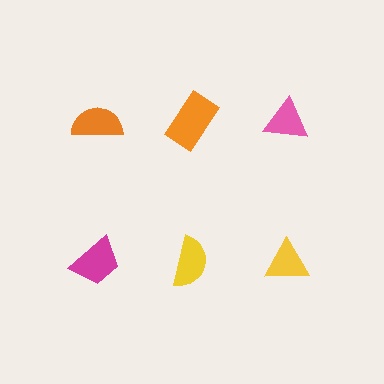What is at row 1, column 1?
An orange semicircle.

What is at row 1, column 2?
An orange rectangle.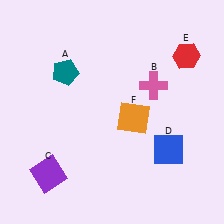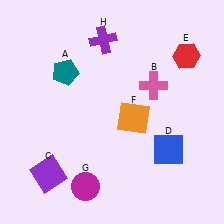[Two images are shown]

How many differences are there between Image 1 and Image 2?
There are 2 differences between the two images.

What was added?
A magenta circle (G), a purple cross (H) were added in Image 2.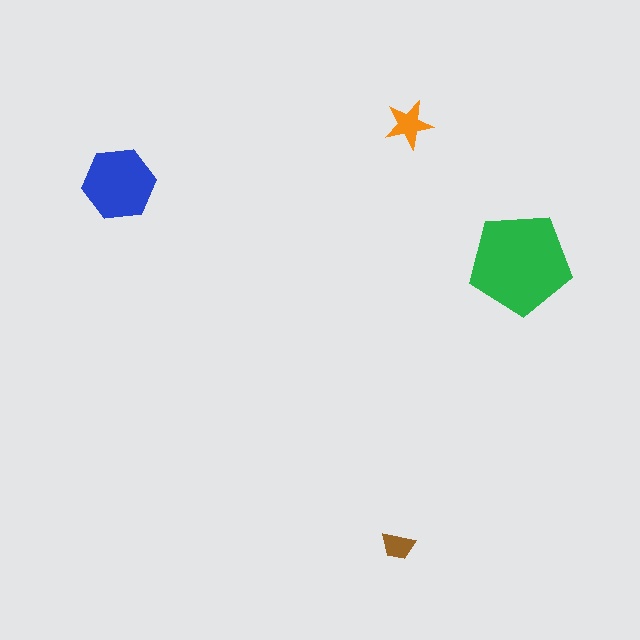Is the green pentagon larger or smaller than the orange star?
Larger.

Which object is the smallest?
The brown trapezoid.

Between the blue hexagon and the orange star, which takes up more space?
The blue hexagon.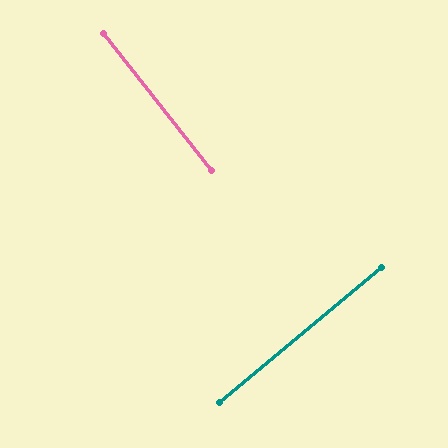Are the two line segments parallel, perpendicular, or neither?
Perpendicular — they meet at approximately 89°.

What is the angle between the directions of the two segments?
Approximately 89 degrees.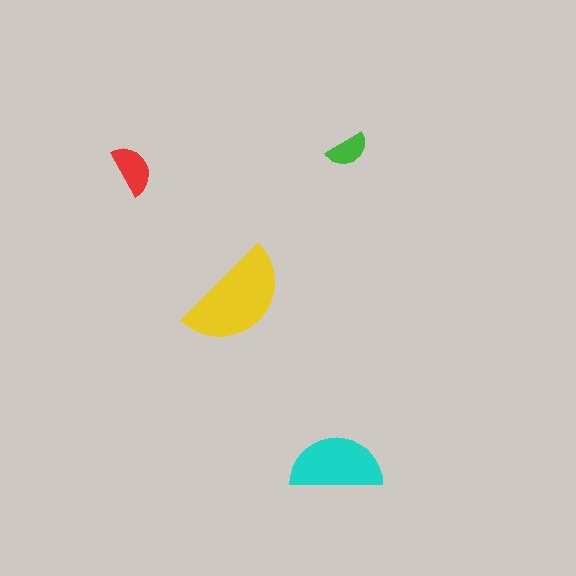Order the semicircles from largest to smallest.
the yellow one, the cyan one, the red one, the green one.